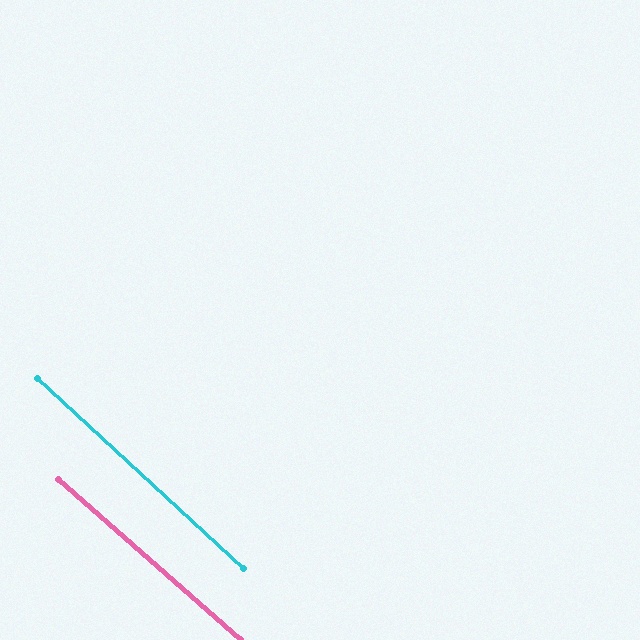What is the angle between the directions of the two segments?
Approximately 1 degree.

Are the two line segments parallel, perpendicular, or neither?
Parallel — their directions differ by only 1.3°.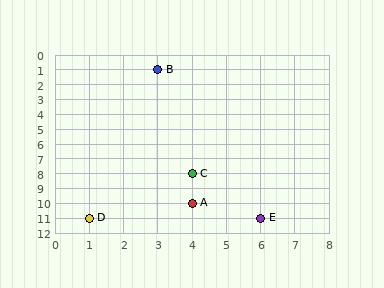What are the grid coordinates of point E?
Point E is at grid coordinates (6, 11).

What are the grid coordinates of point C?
Point C is at grid coordinates (4, 8).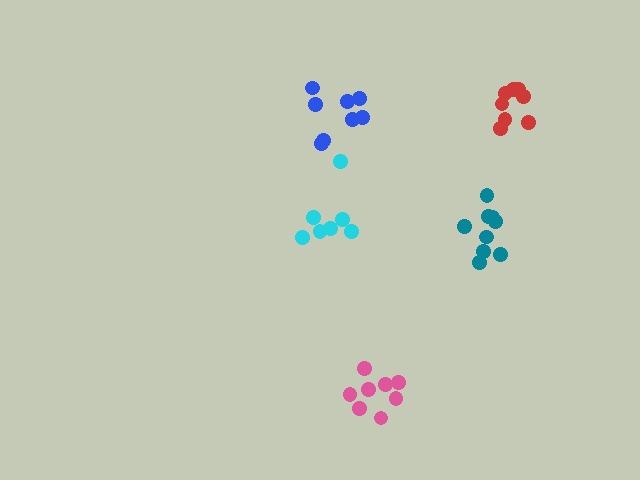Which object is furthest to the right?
The red cluster is rightmost.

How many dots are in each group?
Group 1: 8 dots, Group 2: 7 dots, Group 3: 8 dots, Group 4: 9 dots, Group 5: 8 dots (40 total).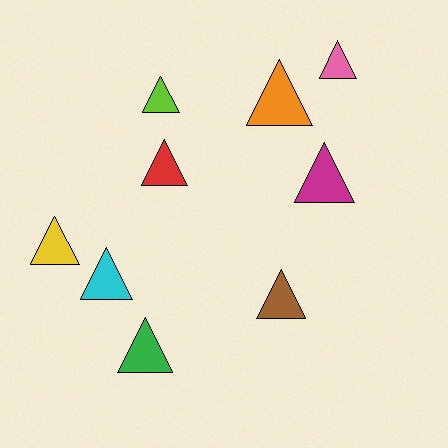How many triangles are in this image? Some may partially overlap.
There are 9 triangles.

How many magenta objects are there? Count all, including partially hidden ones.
There is 1 magenta object.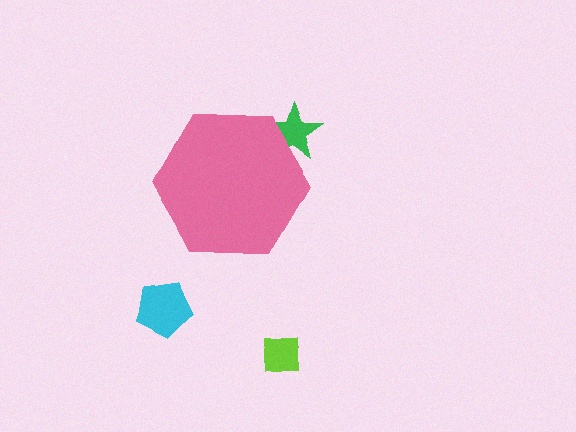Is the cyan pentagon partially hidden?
No, the cyan pentagon is fully visible.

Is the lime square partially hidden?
No, the lime square is fully visible.